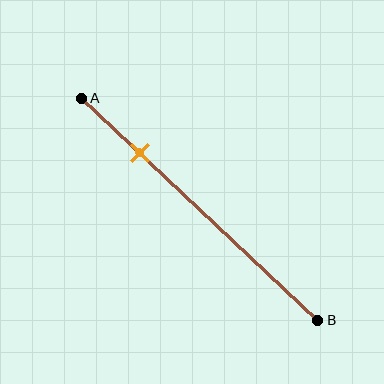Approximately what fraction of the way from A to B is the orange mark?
The orange mark is approximately 25% of the way from A to B.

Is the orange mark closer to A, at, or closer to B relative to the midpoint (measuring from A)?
The orange mark is closer to point A than the midpoint of segment AB.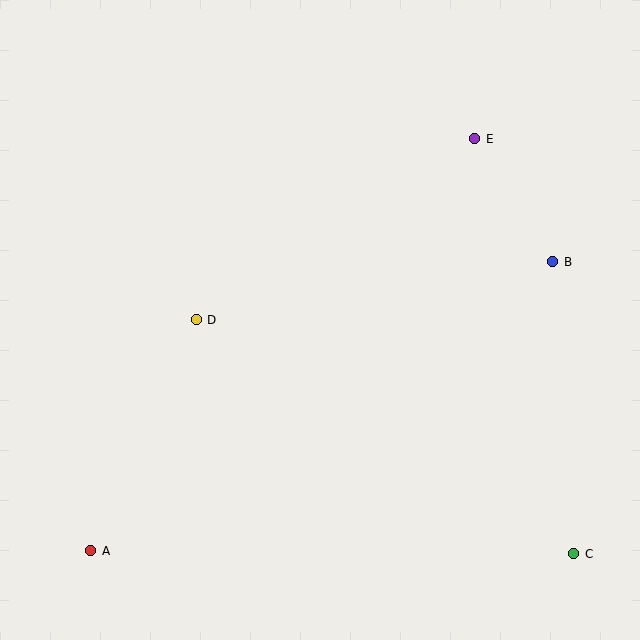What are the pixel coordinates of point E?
Point E is at (475, 139).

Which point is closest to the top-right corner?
Point E is closest to the top-right corner.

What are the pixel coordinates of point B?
Point B is at (553, 262).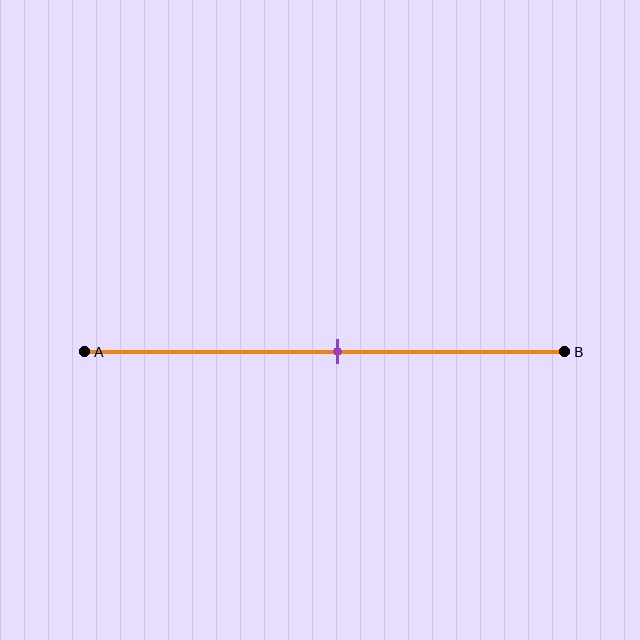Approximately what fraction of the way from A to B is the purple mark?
The purple mark is approximately 55% of the way from A to B.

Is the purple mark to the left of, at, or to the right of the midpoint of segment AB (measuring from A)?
The purple mark is approximately at the midpoint of segment AB.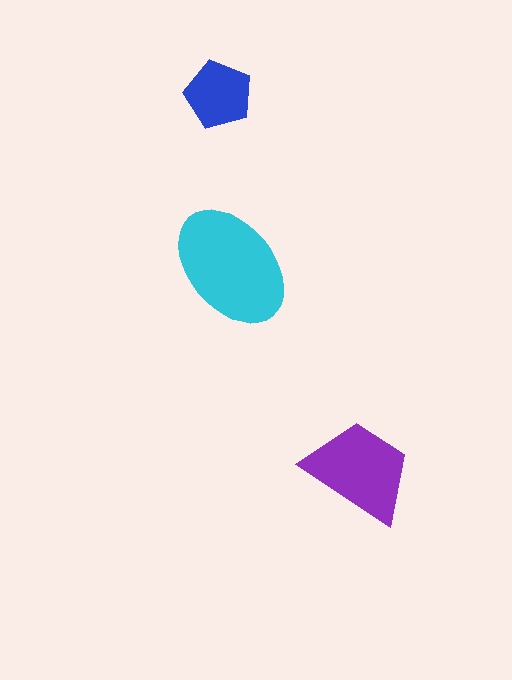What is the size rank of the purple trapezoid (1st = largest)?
2nd.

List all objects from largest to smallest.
The cyan ellipse, the purple trapezoid, the blue pentagon.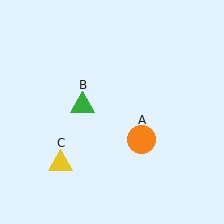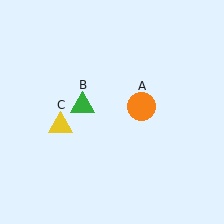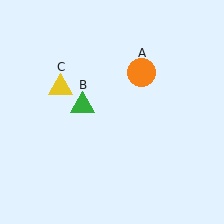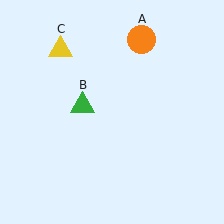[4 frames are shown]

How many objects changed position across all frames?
2 objects changed position: orange circle (object A), yellow triangle (object C).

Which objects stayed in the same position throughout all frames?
Green triangle (object B) remained stationary.